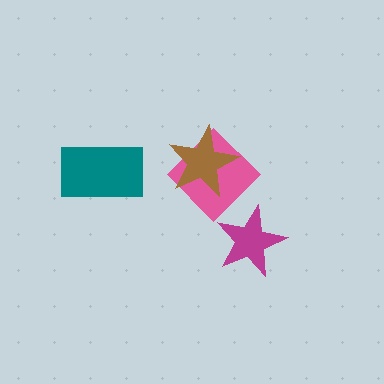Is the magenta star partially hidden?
No, no other shape covers it.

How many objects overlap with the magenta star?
0 objects overlap with the magenta star.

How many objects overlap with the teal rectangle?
0 objects overlap with the teal rectangle.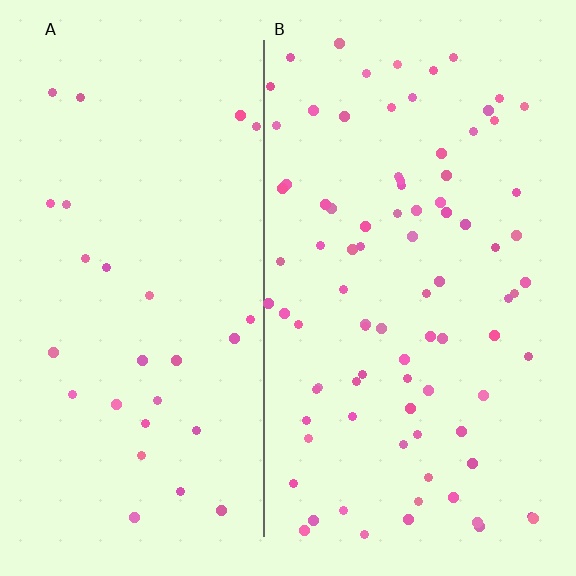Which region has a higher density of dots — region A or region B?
B (the right).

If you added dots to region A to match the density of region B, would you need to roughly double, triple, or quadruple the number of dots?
Approximately triple.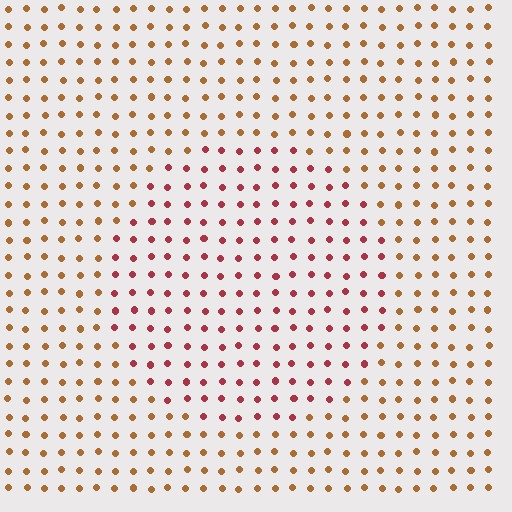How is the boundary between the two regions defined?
The boundary is defined purely by a slight shift in hue (about 40 degrees). Spacing, size, and orientation are identical on both sides.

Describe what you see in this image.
The image is filled with small brown elements in a uniform arrangement. A circle-shaped region is visible where the elements are tinted to a slightly different hue, forming a subtle color boundary.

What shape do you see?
I see a circle.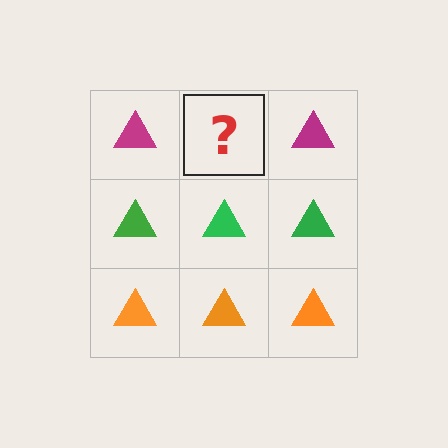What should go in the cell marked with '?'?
The missing cell should contain a magenta triangle.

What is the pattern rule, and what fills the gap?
The rule is that each row has a consistent color. The gap should be filled with a magenta triangle.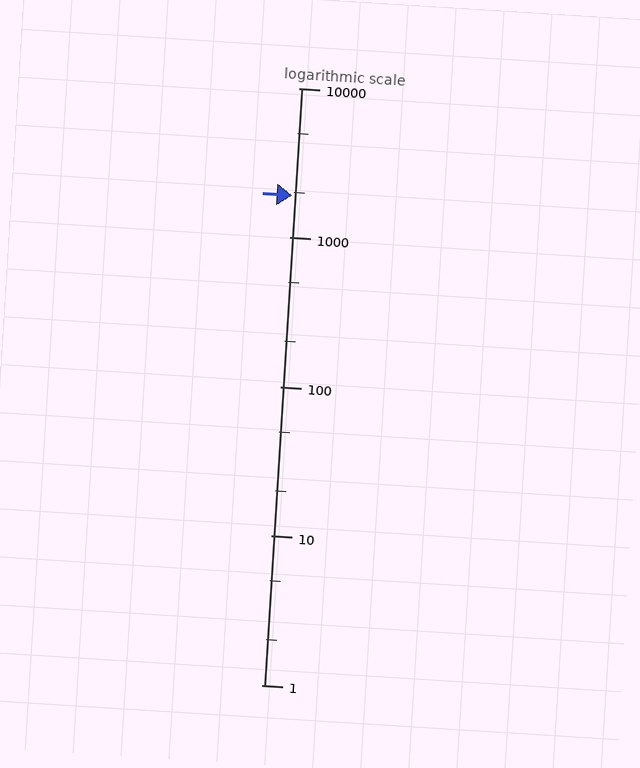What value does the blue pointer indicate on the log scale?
The pointer indicates approximately 1900.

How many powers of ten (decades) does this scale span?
The scale spans 4 decades, from 1 to 10000.